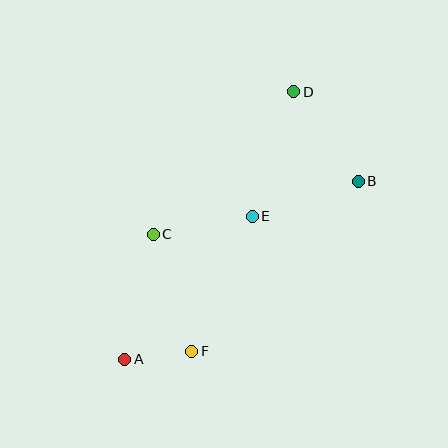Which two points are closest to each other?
Points A and F are closest to each other.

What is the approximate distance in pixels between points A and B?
The distance between A and B is approximately 293 pixels.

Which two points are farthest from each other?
Points A and D are farthest from each other.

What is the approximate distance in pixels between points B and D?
The distance between B and D is approximately 110 pixels.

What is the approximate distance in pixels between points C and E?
The distance between C and E is approximately 101 pixels.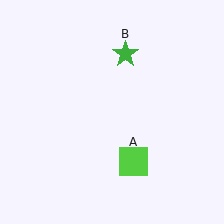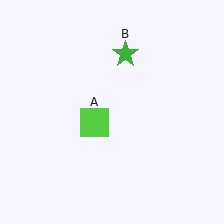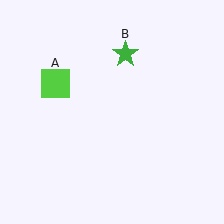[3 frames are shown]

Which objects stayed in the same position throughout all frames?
Green star (object B) remained stationary.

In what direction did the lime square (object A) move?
The lime square (object A) moved up and to the left.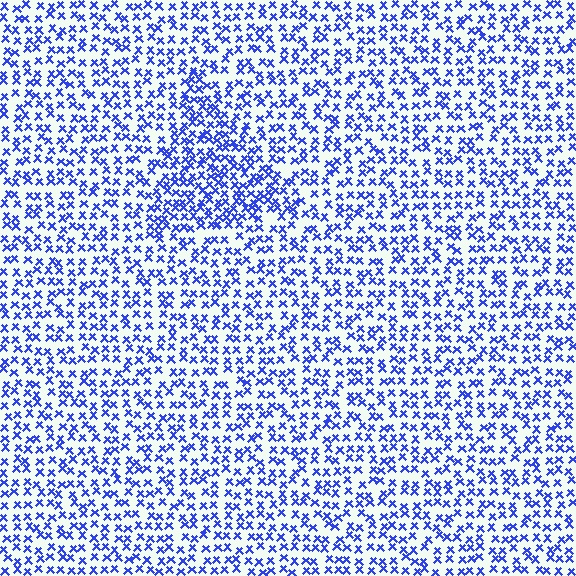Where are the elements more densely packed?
The elements are more densely packed inside the triangle boundary.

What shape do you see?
I see a triangle.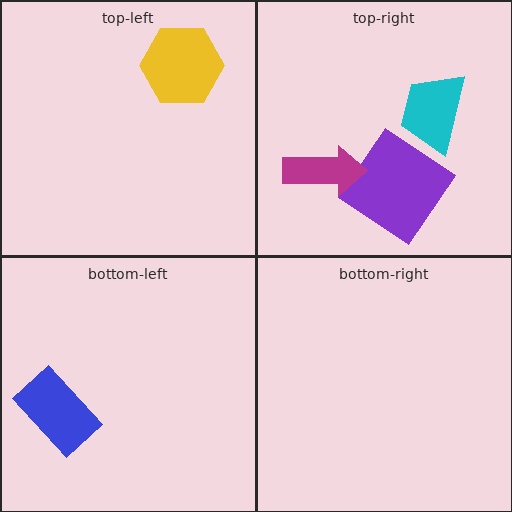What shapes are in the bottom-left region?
The blue rectangle.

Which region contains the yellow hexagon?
The top-left region.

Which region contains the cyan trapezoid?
The top-right region.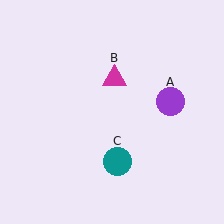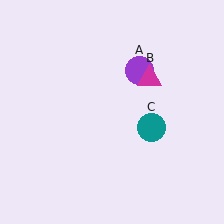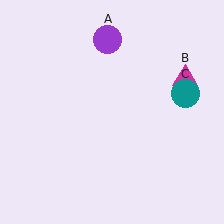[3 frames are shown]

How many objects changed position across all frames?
3 objects changed position: purple circle (object A), magenta triangle (object B), teal circle (object C).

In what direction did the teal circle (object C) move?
The teal circle (object C) moved up and to the right.